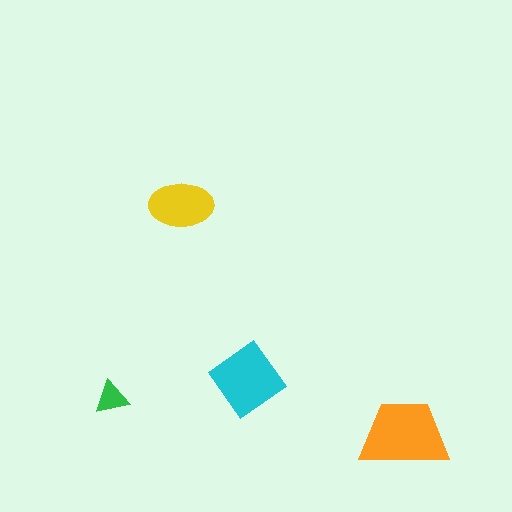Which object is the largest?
The orange trapezoid.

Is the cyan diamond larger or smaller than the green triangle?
Larger.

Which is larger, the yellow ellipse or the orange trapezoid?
The orange trapezoid.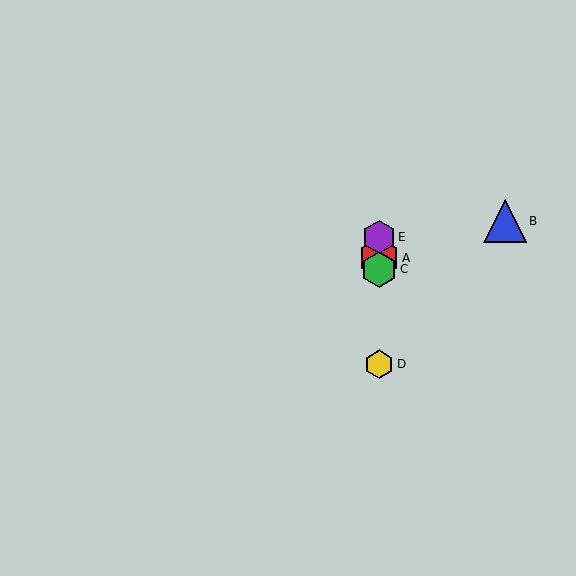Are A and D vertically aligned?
Yes, both are at x≈379.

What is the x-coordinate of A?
Object A is at x≈379.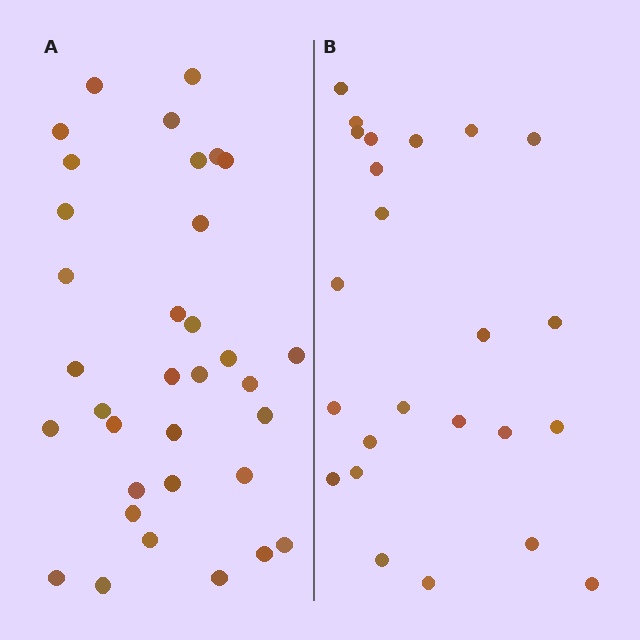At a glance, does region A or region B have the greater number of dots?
Region A (the left region) has more dots.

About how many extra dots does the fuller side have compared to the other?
Region A has roughly 10 or so more dots than region B.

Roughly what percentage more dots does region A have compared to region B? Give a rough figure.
About 40% more.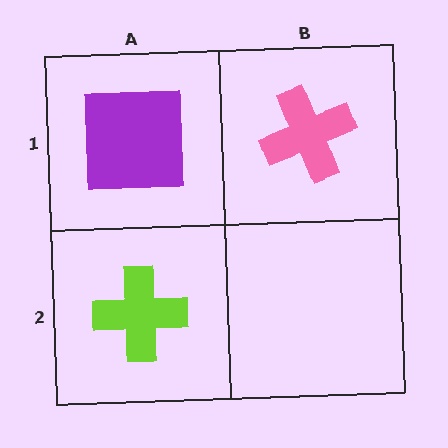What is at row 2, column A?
A lime cross.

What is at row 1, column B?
A pink cross.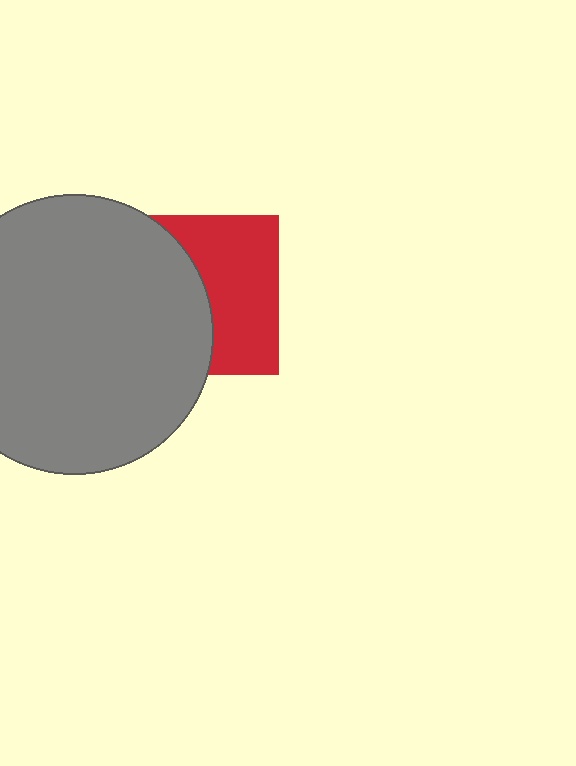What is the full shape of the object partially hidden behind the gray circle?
The partially hidden object is a red square.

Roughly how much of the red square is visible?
About half of it is visible (roughly 50%).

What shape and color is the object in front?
The object in front is a gray circle.